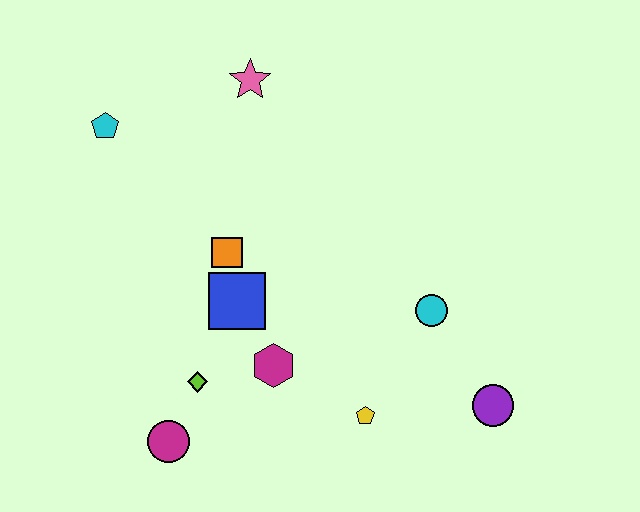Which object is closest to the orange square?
The blue square is closest to the orange square.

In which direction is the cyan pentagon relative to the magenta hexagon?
The cyan pentagon is above the magenta hexagon.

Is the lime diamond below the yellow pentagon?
No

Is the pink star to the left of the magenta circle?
No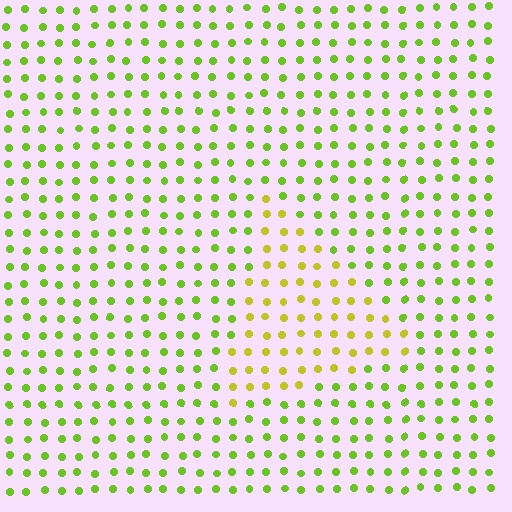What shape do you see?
I see a triangle.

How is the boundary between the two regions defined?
The boundary is defined purely by a slight shift in hue (about 33 degrees). Spacing, size, and orientation are identical on both sides.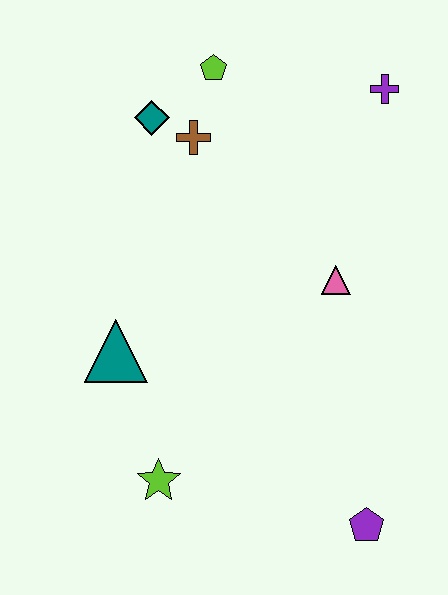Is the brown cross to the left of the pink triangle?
Yes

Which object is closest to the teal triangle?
The lime star is closest to the teal triangle.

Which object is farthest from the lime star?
The purple cross is farthest from the lime star.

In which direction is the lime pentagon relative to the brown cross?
The lime pentagon is above the brown cross.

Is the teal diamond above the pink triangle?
Yes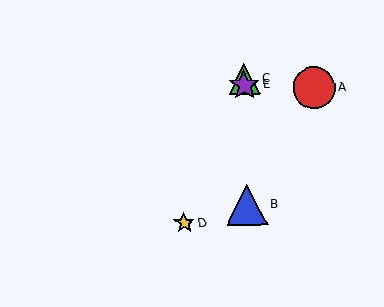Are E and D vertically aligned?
No, E is at x≈244 and D is at x≈184.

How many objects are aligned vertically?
3 objects (B, C, E) are aligned vertically.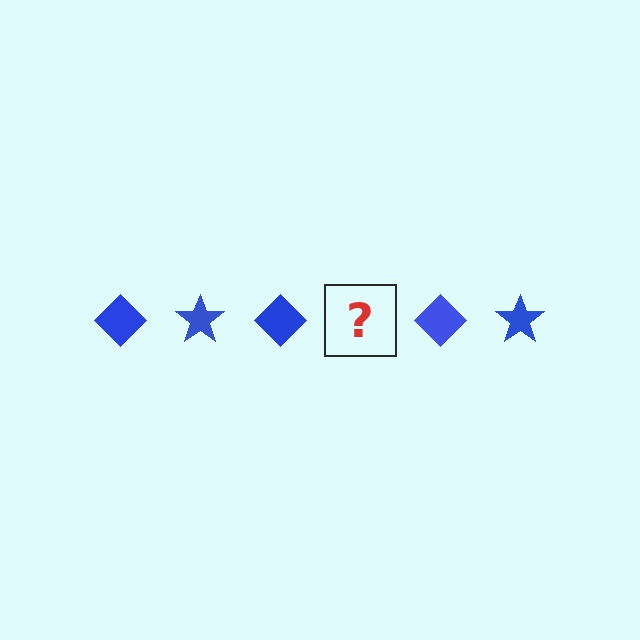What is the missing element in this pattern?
The missing element is a blue star.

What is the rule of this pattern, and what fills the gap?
The rule is that the pattern cycles through diamond, star shapes in blue. The gap should be filled with a blue star.